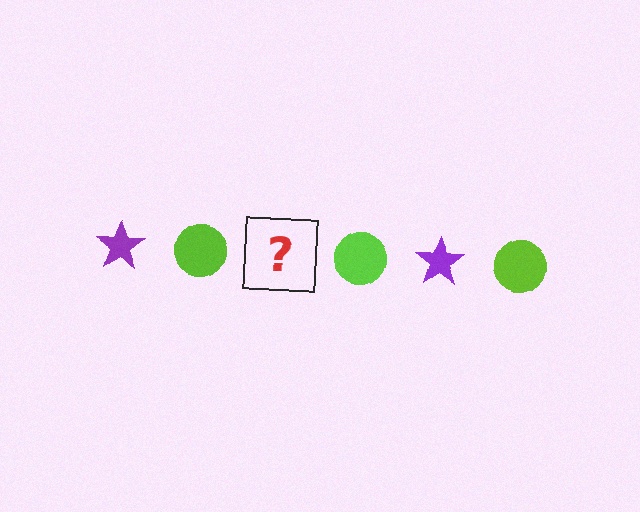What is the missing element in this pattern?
The missing element is a purple star.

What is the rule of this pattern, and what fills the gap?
The rule is that the pattern alternates between purple star and lime circle. The gap should be filled with a purple star.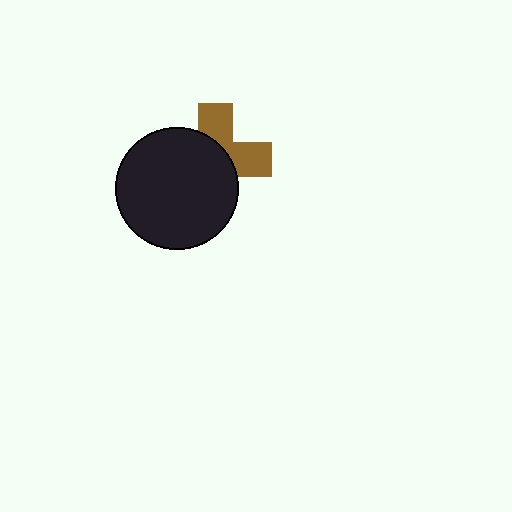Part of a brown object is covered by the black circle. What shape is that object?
It is a cross.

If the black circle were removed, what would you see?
You would see the complete brown cross.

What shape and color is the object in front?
The object in front is a black circle.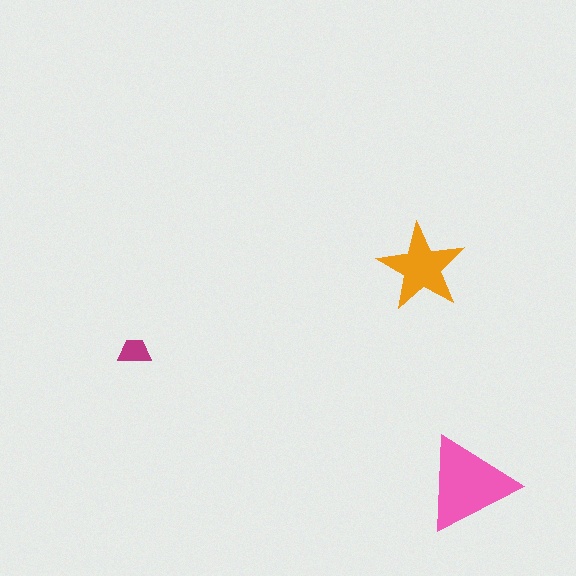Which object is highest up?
The orange star is topmost.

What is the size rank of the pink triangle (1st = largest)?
1st.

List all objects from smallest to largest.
The magenta trapezoid, the orange star, the pink triangle.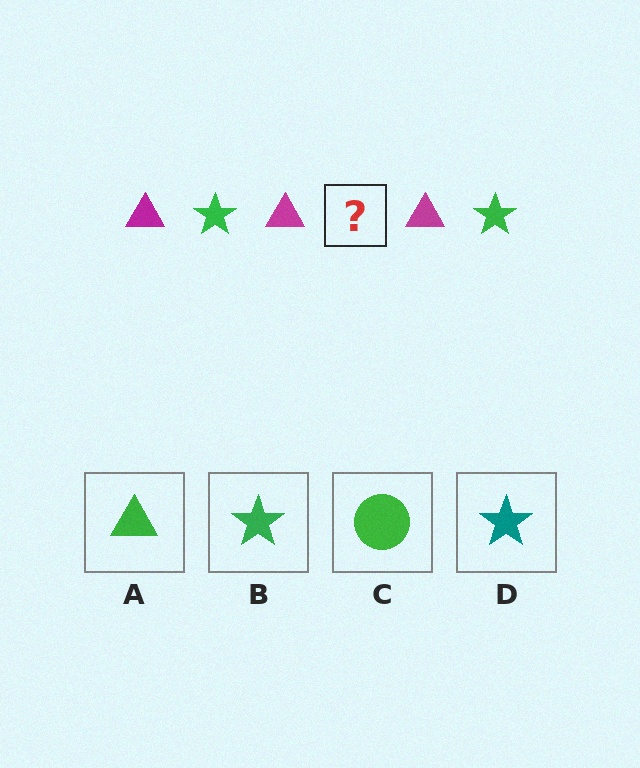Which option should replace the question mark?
Option B.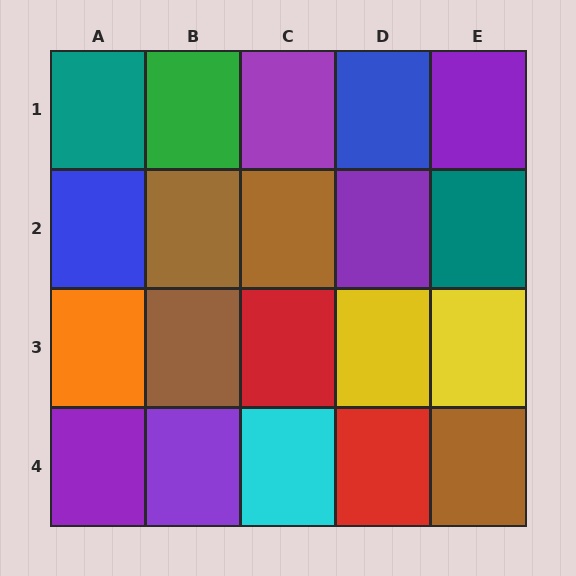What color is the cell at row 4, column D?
Red.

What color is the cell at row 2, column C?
Brown.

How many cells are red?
2 cells are red.